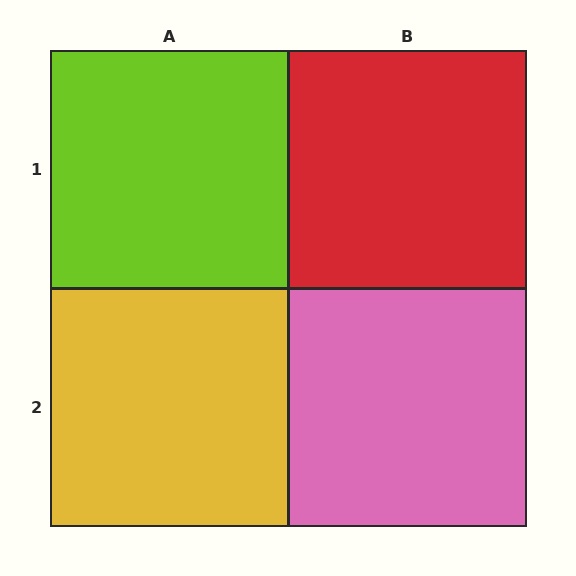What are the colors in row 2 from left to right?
Yellow, pink.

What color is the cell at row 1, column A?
Lime.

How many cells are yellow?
1 cell is yellow.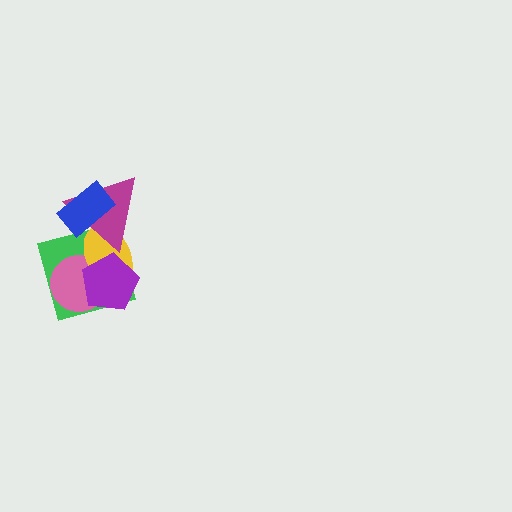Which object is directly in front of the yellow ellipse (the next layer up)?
The magenta triangle is directly in front of the yellow ellipse.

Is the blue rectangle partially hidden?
No, no other shape covers it.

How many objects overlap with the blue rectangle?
2 objects overlap with the blue rectangle.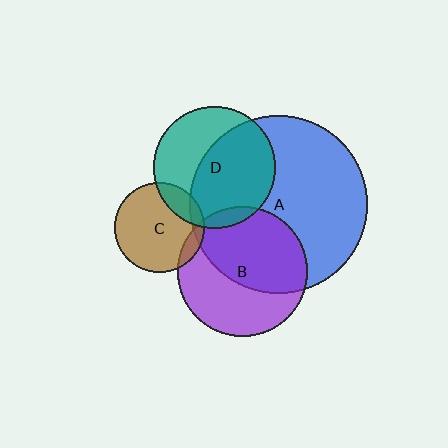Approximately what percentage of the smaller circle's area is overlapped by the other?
Approximately 5%.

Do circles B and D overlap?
Yes.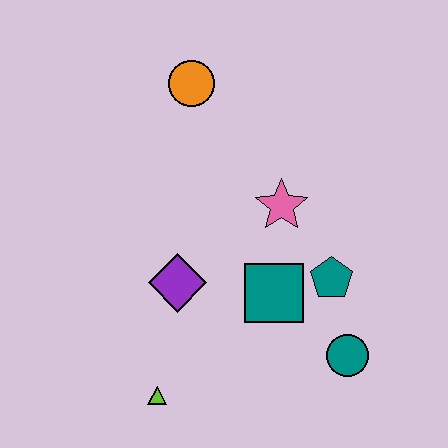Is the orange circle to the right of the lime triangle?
Yes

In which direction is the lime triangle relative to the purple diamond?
The lime triangle is below the purple diamond.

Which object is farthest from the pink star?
The lime triangle is farthest from the pink star.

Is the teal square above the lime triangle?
Yes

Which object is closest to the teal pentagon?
The teal square is closest to the teal pentagon.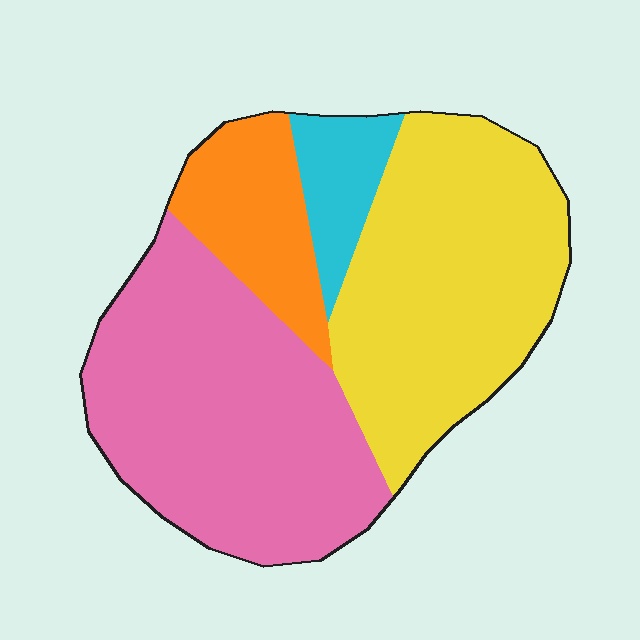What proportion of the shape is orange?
Orange covers around 15% of the shape.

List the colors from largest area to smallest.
From largest to smallest: pink, yellow, orange, cyan.